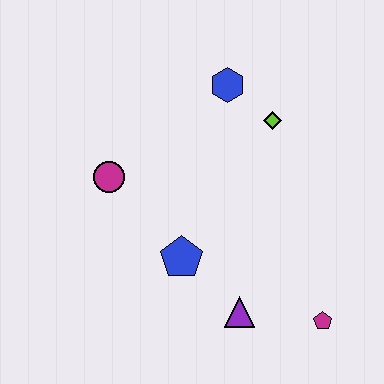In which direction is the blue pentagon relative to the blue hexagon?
The blue pentagon is below the blue hexagon.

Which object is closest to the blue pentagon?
The purple triangle is closest to the blue pentagon.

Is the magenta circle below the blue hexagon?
Yes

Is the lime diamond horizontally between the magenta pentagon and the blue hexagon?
Yes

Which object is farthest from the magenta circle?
The magenta pentagon is farthest from the magenta circle.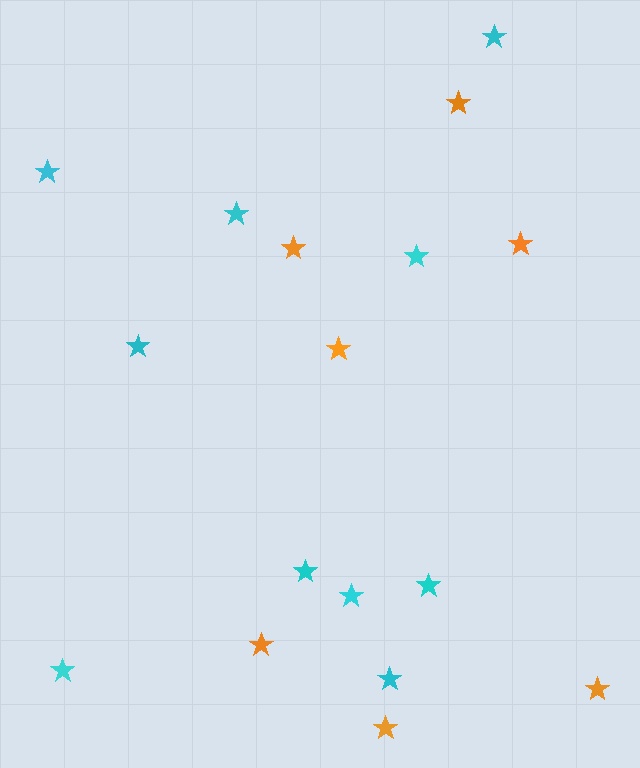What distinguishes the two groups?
There are 2 groups: one group of cyan stars (10) and one group of orange stars (7).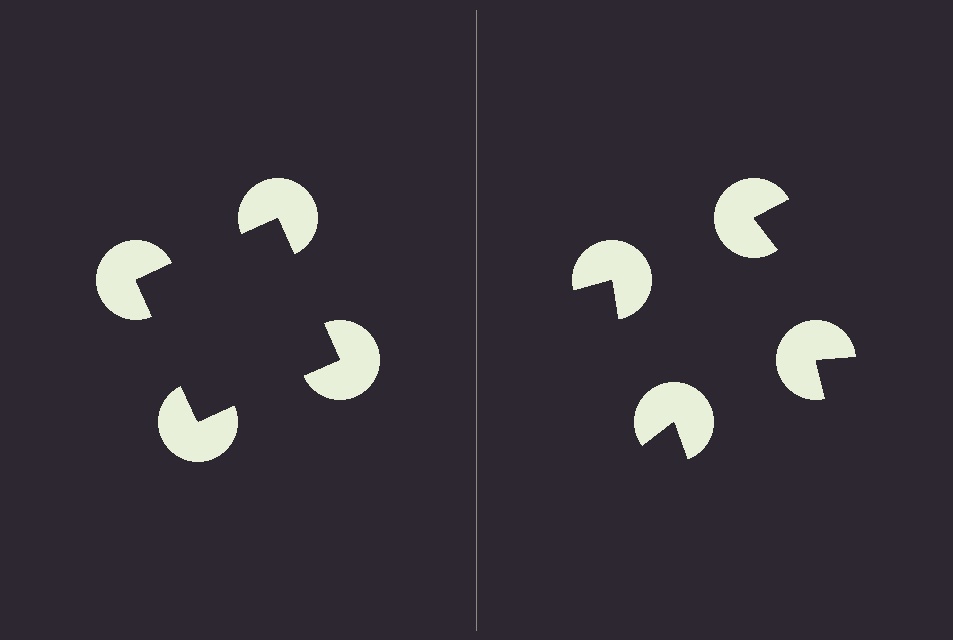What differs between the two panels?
The pac-man discs are positioned identically on both sides; only the wedge orientations differ. On the left they align to a square; on the right they are misaligned.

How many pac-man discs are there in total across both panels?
8 — 4 on each side.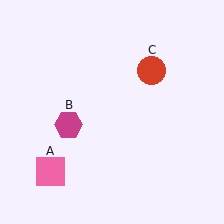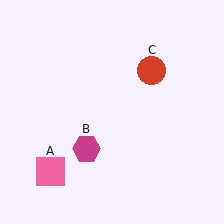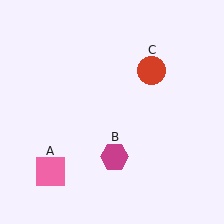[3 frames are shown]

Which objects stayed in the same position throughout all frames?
Pink square (object A) and red circle (object C) remained stationary.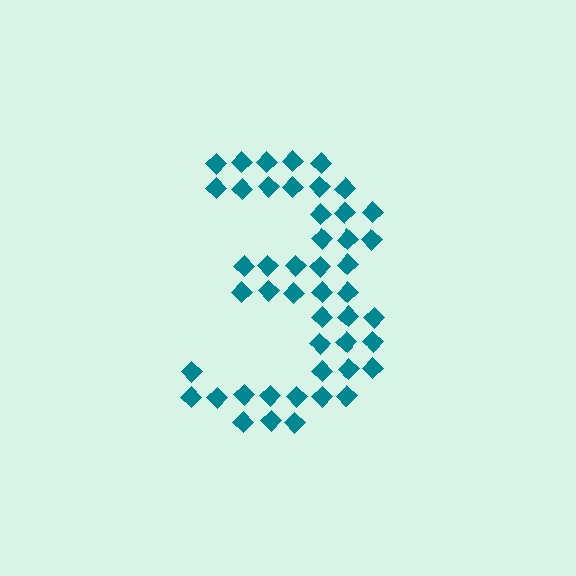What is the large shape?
The large shape is the digit 3.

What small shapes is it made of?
It is made of small diamonds.